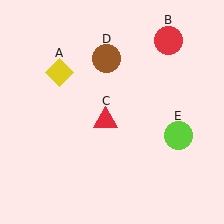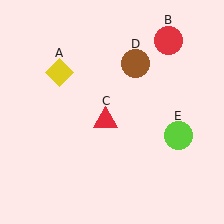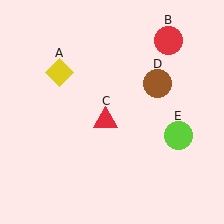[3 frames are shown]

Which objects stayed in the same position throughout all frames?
Yellow diamond (object A) and red circle (object B) and red triangle (object C) and lime circle (object E) remained stationary.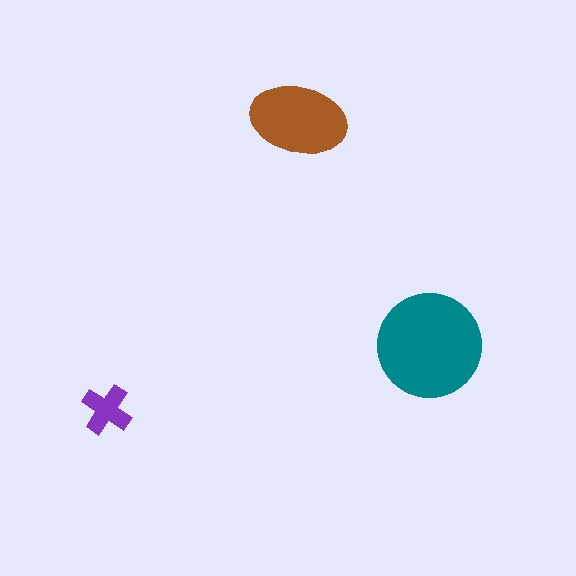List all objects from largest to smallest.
The teal circle, the brown ellipse, the purple cross.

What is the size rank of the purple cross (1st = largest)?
3rd.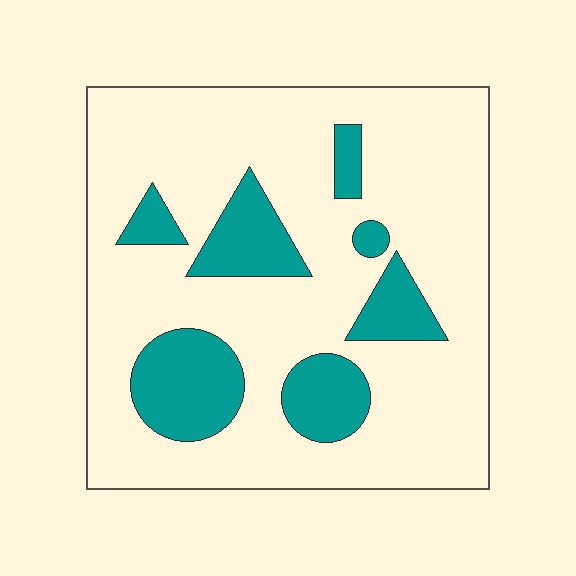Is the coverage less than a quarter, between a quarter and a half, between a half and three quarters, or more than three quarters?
Less than a quarter.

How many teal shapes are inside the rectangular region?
7.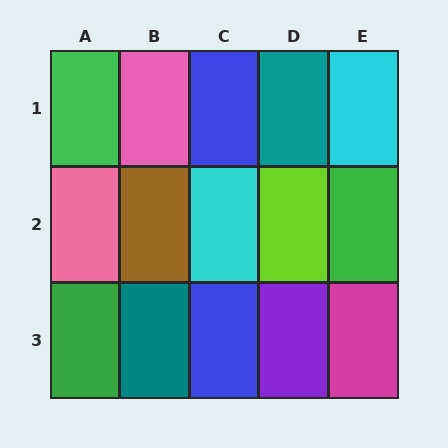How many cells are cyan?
2 cells are cyan.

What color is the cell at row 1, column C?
Blue.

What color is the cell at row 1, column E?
Cyan.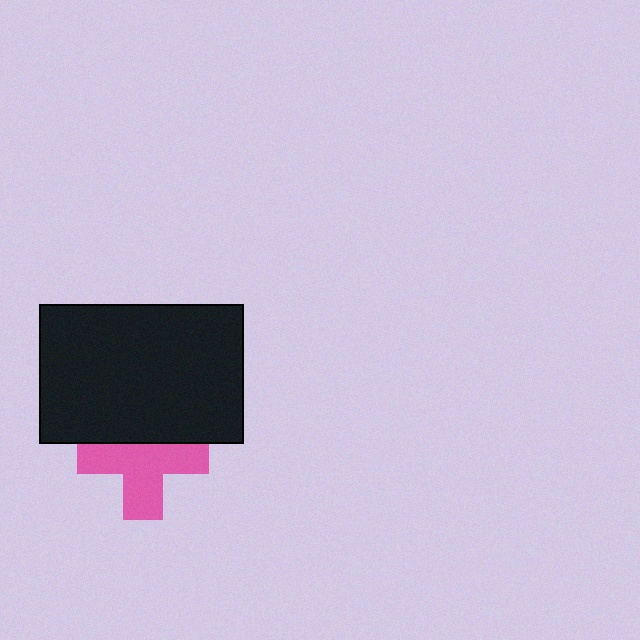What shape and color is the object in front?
The object in front is a black rectangle.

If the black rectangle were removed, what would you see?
You would see the complete pink cross.